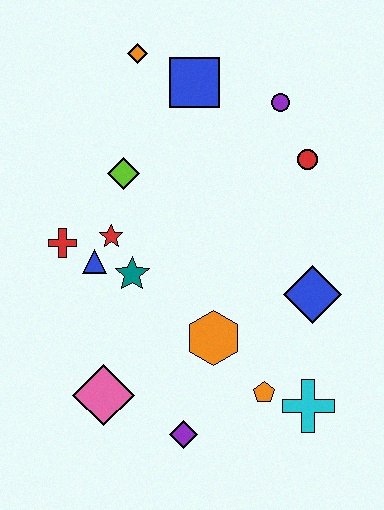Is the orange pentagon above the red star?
No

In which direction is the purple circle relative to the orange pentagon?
The purple circle is above the orange pentagon.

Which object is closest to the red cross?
The blue triangle is closest to the red cross.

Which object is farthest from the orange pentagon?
The orange diamond is farthest from the orange pentagon.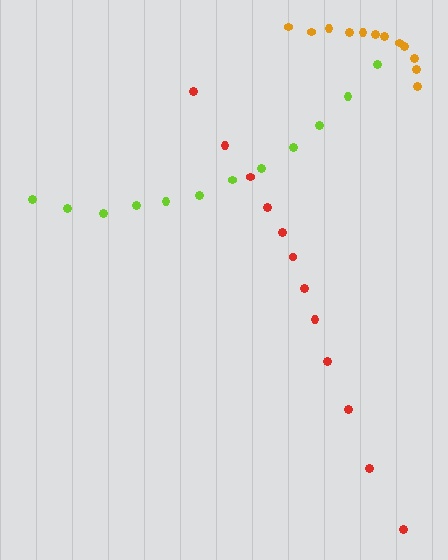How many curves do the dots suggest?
There are 3 distinct paths.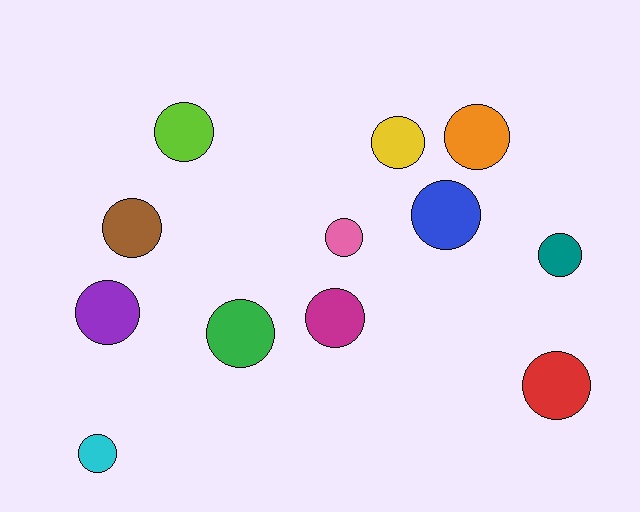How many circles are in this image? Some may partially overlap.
There are 12 circles.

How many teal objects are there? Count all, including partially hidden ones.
There is 1 teal object.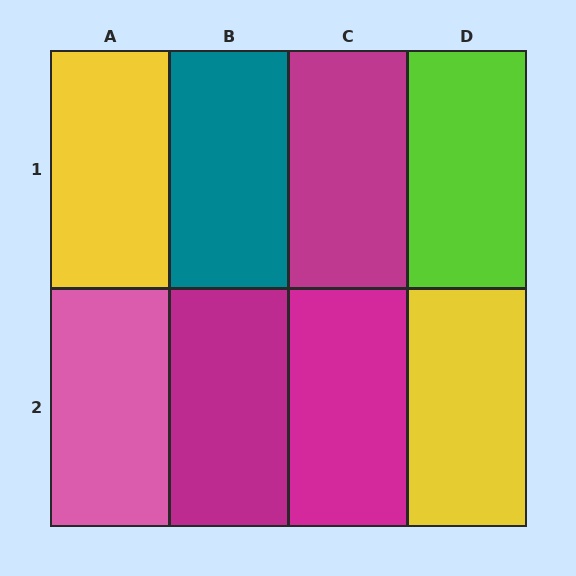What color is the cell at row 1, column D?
Lime.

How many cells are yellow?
2 cells are yellow.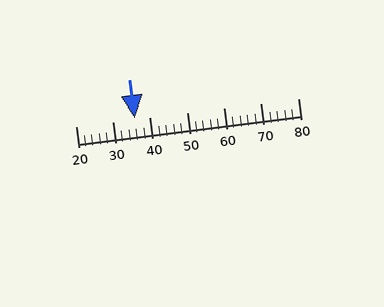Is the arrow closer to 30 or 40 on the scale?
The arrow is closer to 40.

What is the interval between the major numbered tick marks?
The major tick marks are spaced 10 units apart.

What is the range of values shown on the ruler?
The ruler shows values from 20 to 80.